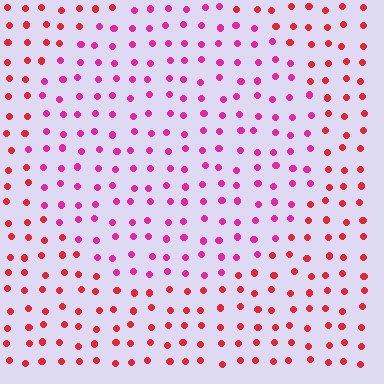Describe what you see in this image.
The image is filled with small red elements in a uniform arrangement. A circle-shaped region is visible where the elements are tinted to a slightly different hue, forming a subtle color boundary.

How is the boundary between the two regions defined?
The boundary is defined purely by a slight shift in hue (about 35 degrees). Spacing, size, and orientation are identical on both sides.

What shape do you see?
I see a circle.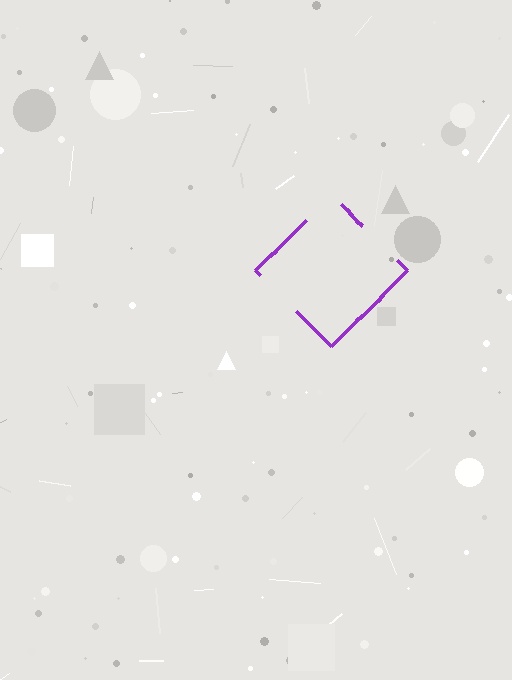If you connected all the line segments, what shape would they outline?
They would outline a diamond.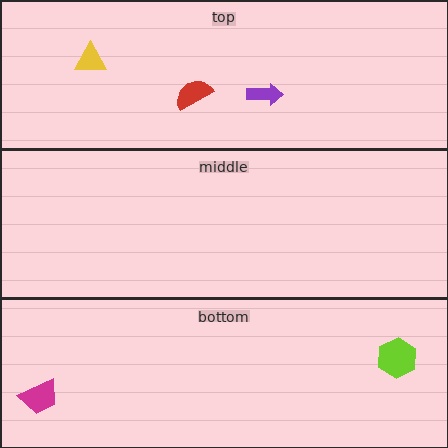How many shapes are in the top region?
3.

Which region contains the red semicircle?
The top region.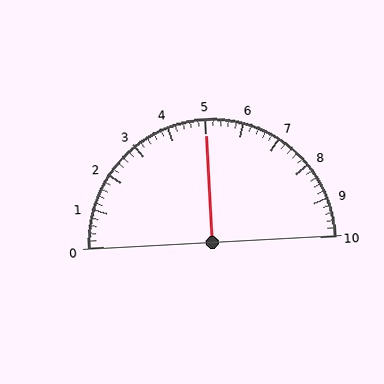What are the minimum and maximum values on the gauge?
The gauge ranges from 0 to 10.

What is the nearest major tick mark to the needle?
The nearest major tick mark is 5.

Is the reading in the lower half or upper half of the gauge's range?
The reading is in the upper half of the range (0 to 10).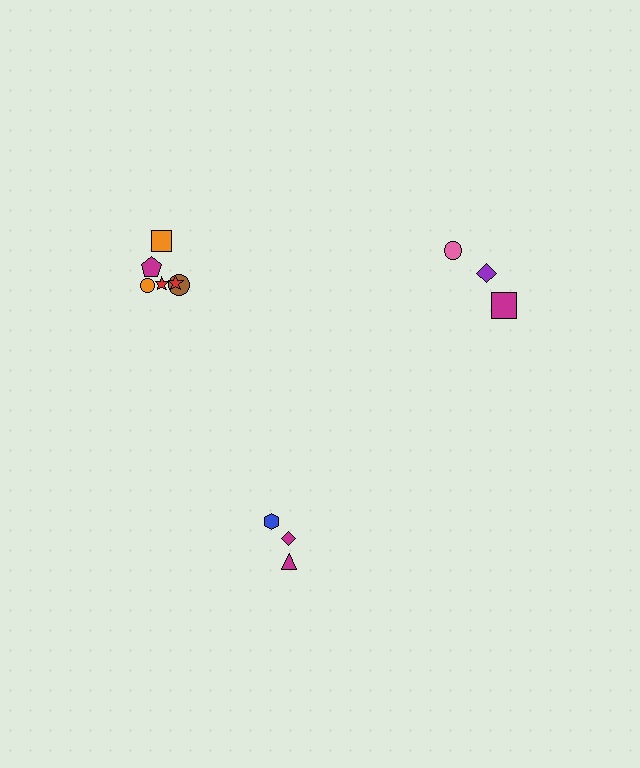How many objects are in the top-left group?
There are 6 objects.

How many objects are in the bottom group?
There are 3 objects.